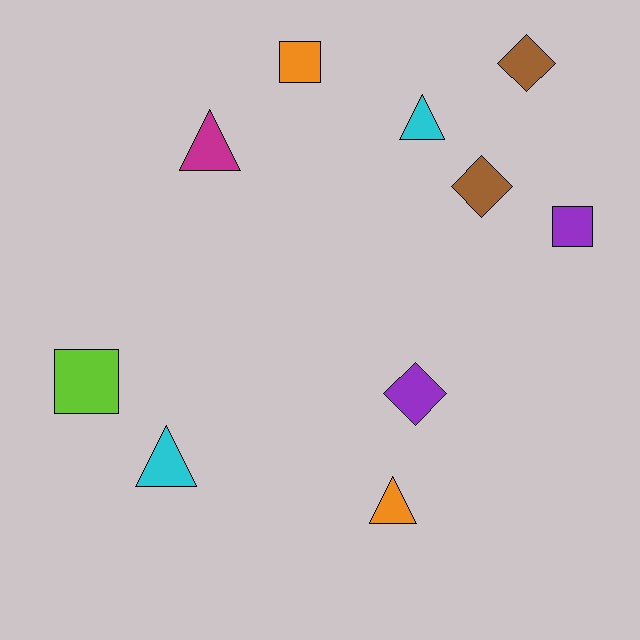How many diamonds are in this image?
There are 3 diamonds.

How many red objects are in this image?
There are no red objects.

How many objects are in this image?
There are 10 objects.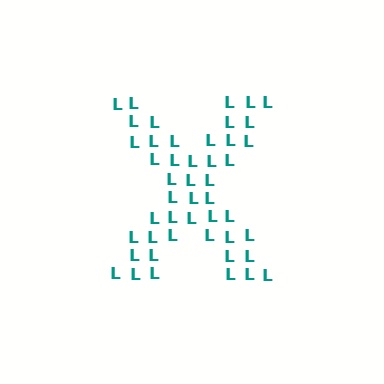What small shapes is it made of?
It is made of small letter L's.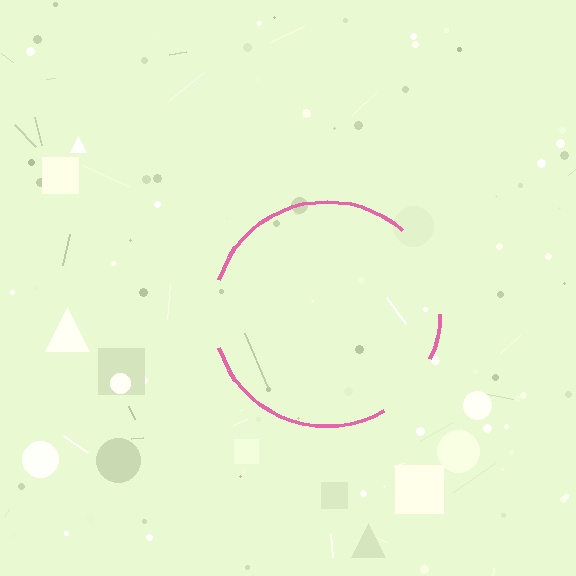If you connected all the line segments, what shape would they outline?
They would outline a circle.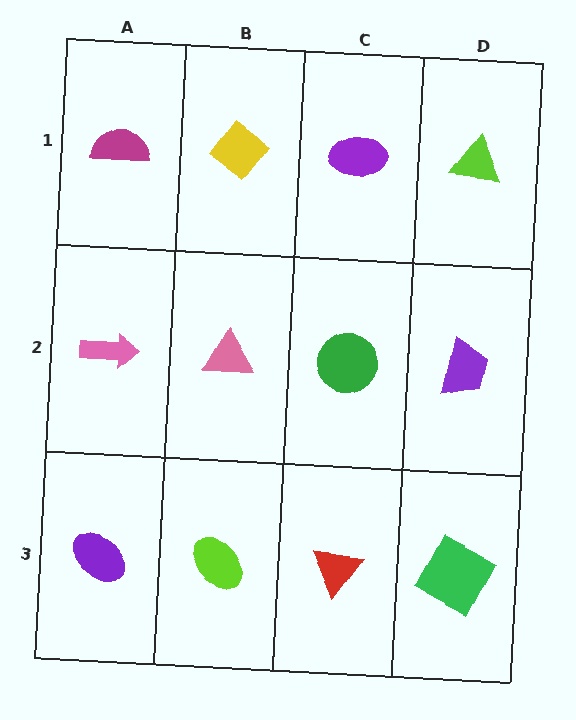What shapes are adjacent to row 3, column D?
A purple trapezoid (row 2, column D), a red triangle (row 3, column C).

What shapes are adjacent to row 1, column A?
A pink arrow (row 2, column A), a yellow diamond (row 1, column B).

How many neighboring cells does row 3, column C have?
3.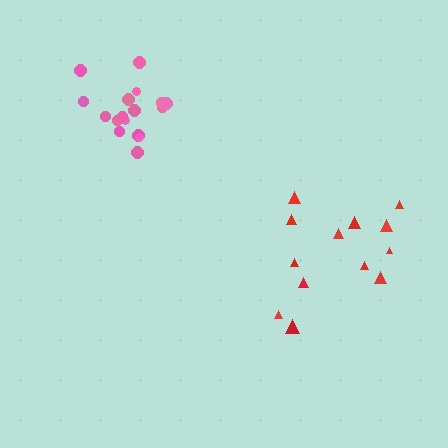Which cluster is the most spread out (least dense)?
Red.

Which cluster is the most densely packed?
Pink.